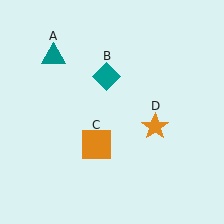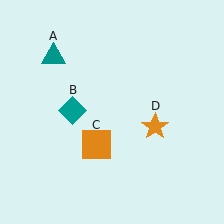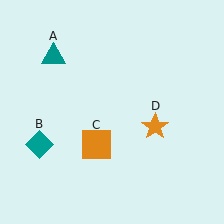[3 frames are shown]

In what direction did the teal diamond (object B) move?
The teal diamond (object B) moved down and to the left.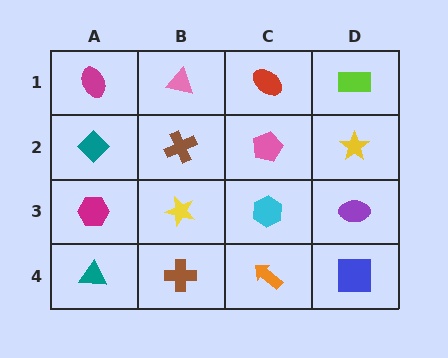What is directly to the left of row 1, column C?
A pink triangle.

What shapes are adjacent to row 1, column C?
A pink pentagon (row 2, column C), a pink triangle (row 1, column B), a lime rectangle (row 1, column D).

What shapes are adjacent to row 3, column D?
A yellow star (row 2, column D), a blue square (row 4, column D), a cyan hexagon (row 3, column C).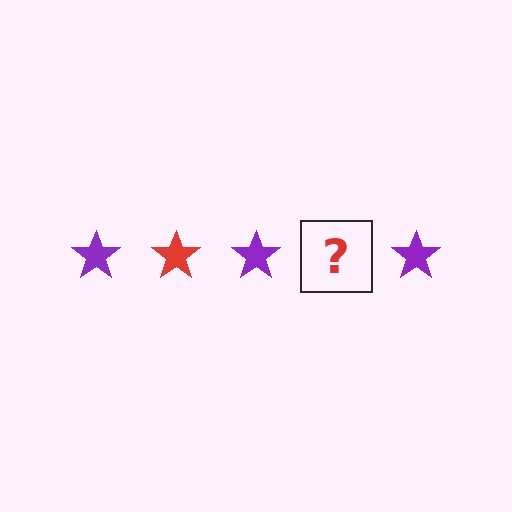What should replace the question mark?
The question mark should be replaced with a red star.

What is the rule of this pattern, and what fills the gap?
The rule is that the pattern cycles through purple, red stars. The gap should be filled with a red star.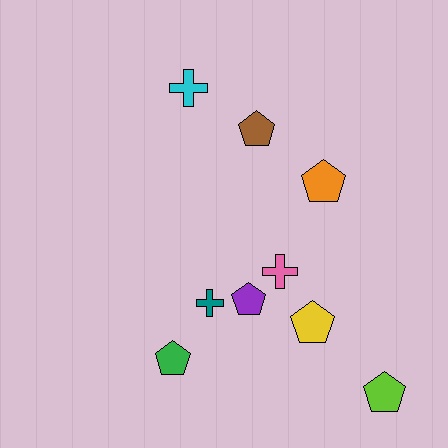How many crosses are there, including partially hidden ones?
There are 3 crosses.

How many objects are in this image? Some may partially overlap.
There are 9 objects.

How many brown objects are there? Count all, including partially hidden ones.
There is 1 brown object.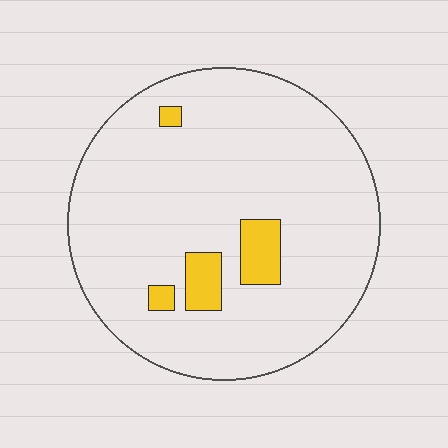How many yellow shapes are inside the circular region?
4.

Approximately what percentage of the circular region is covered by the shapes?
Approximately 10%.